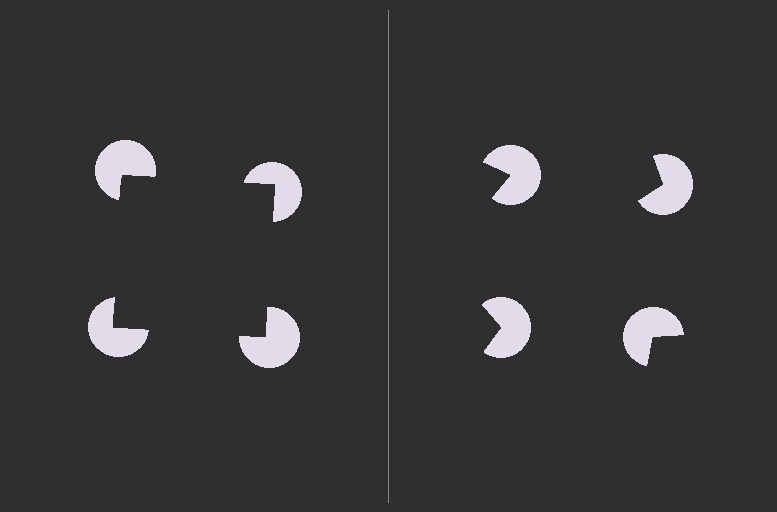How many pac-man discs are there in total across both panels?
8 — 4 on each side.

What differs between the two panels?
The pac-man discs are positioned identically on both sides; only the wedge orientations differ. On the left they align to a square; on the right they are misaligned.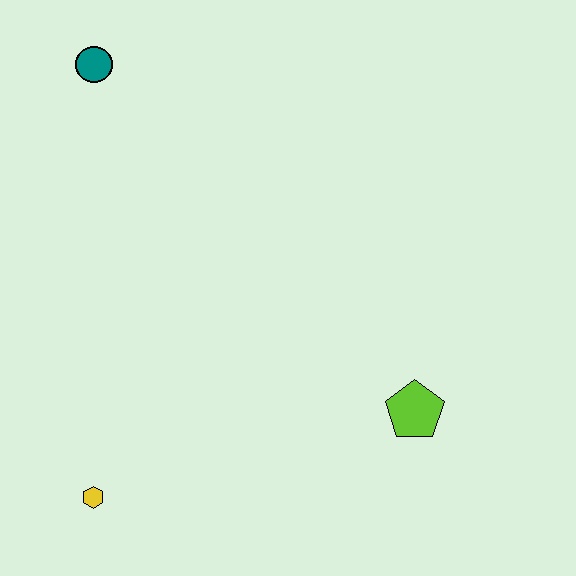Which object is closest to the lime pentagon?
The yellow hexagon is closest to the lime pentagon.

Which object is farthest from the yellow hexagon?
The teal circle is farthest from the yellow hexagon.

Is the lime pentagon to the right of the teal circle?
Yes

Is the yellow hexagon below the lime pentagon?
Yes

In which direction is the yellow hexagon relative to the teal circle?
The yellow hexagon is below the teal circle.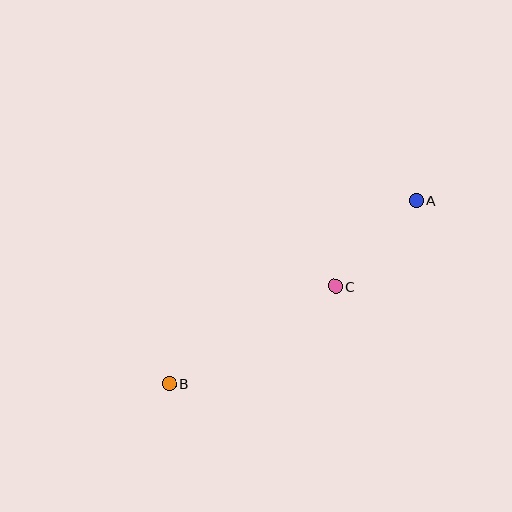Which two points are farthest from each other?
Points A and B are farthest from each other.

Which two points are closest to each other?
Points A and C are closest to each other.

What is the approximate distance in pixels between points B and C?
The distance between B and C is approximately 192 pixels.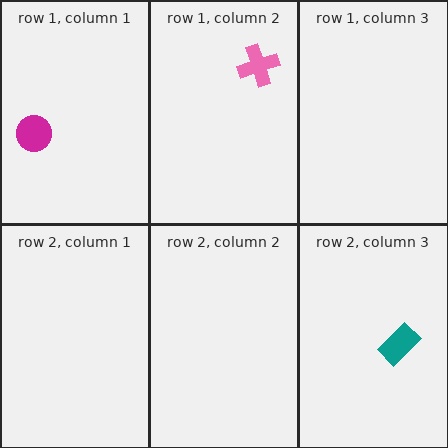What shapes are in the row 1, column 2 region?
The pink cross.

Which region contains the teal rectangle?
The row 2, column 3 region.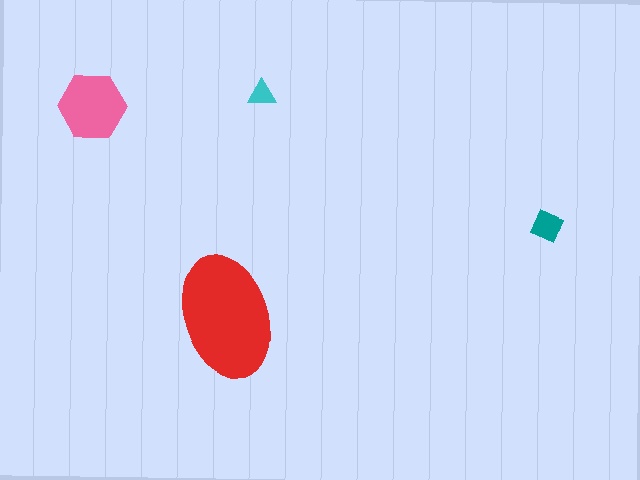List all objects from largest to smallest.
The red ellipse, the pink hexagon, the teal diamond, the cyan triangle.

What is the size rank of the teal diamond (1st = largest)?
3rd.